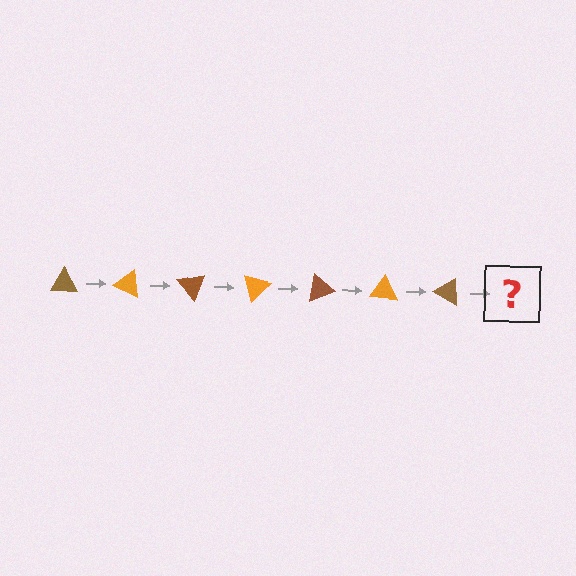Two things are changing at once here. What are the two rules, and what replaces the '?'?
The two rules are that it rotates 25 degrees each step and the color cycles through brown and orange. The '?' should be an orange triangle, rotated 175 degrees from the start.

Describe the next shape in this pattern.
It should be an orange triangle, rotated 175 degrees from the start.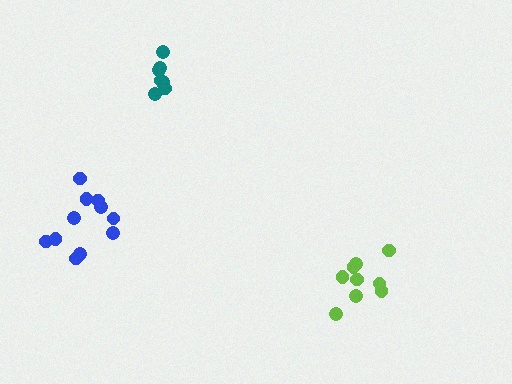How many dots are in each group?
Group 1: 8 dots, Group 2: 9 dots, Group 3: 11 dots (28 total).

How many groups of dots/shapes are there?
There are 3 groups.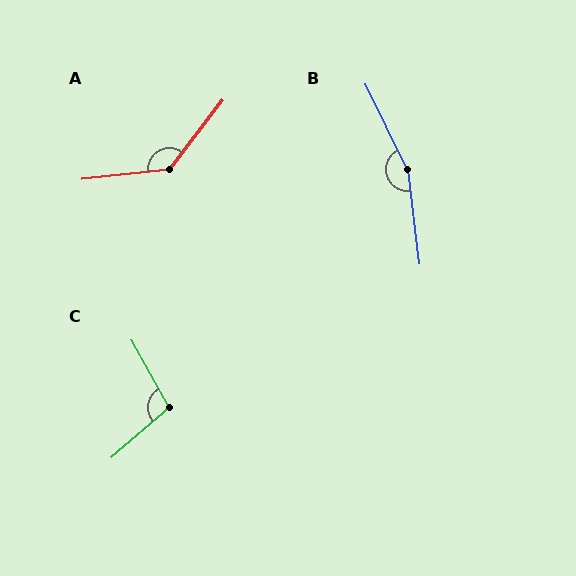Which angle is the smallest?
C, at approximately 102 degrees.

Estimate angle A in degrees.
Approximately 134 degrees.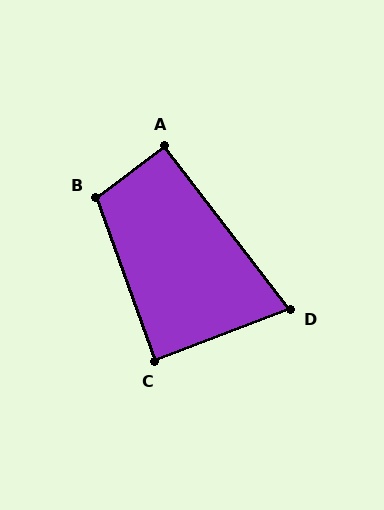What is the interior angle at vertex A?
Approximately 91 degrees (approximately right).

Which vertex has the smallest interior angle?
D, at approximately 73 degrees.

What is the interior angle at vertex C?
Approximately 89 degrees (approximately right).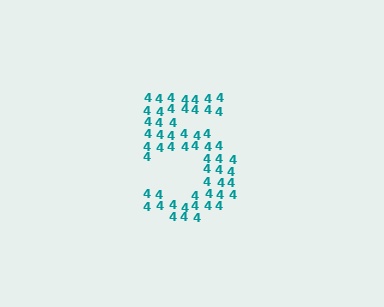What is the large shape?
The large shape is the digit 5.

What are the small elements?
The small elements are digit 4's.